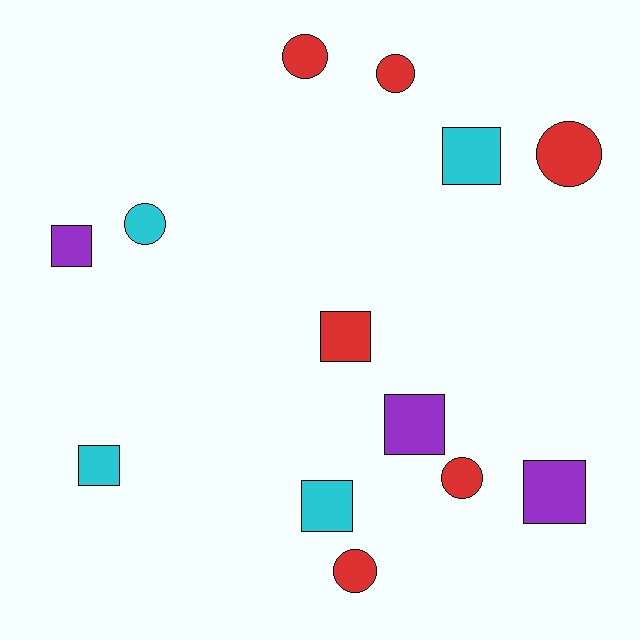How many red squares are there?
There is 1 red square.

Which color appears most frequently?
Red, with 6 objects.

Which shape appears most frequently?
Square, with 7 objects.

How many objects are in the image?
There are 13 objects.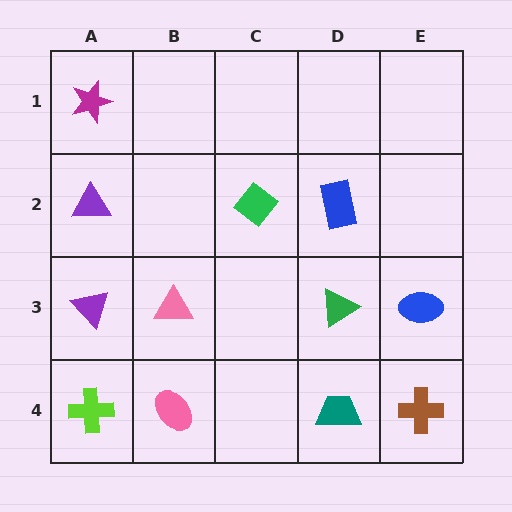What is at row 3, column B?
A pink triangle.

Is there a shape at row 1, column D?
No, that cell is empty.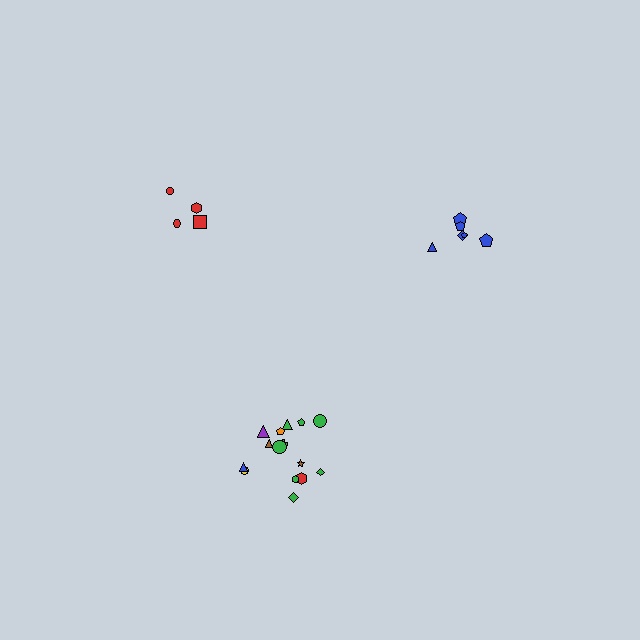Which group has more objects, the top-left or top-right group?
The top-right group.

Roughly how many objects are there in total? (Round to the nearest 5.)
Roughly 25 objects in total.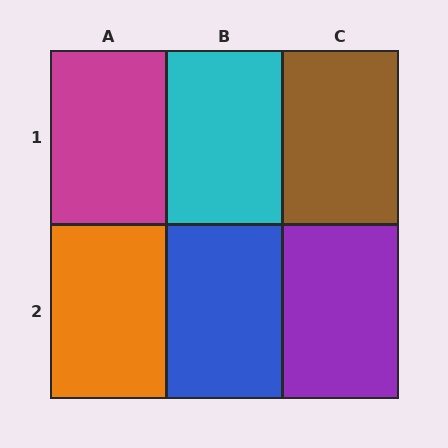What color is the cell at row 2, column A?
Orange.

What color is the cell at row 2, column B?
Blue.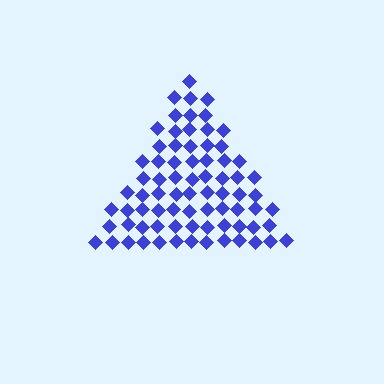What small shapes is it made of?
It is made of small diamonds.